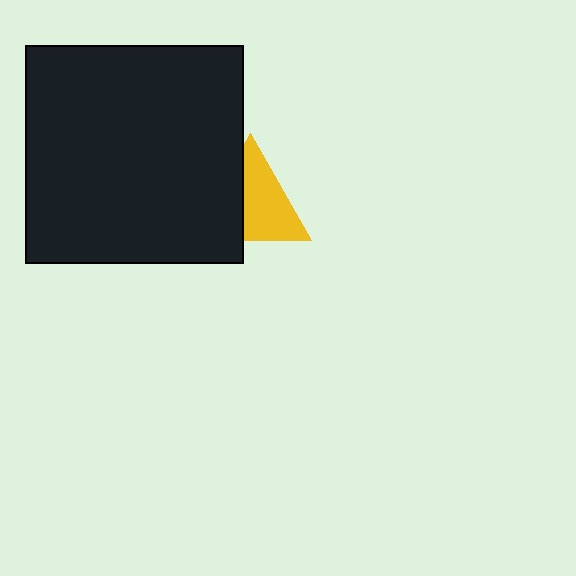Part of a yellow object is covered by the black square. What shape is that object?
It is a triangle.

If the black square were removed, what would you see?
You would see the complete yellow triangle.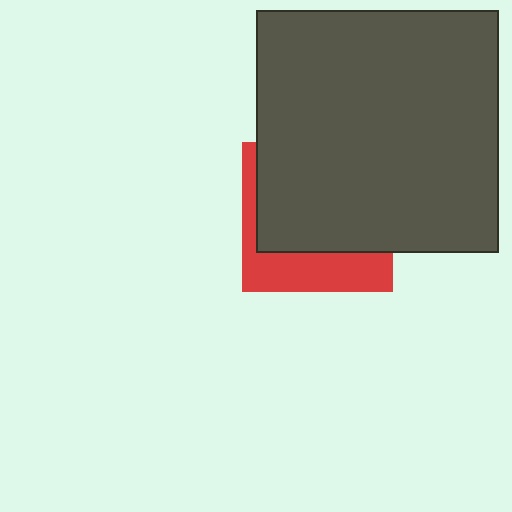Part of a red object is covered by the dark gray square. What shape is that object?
It is a square.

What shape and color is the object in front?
The object in front is a dark gray square.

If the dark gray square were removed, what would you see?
You would see the complete red square.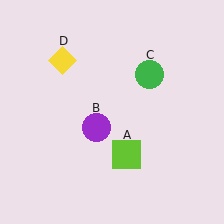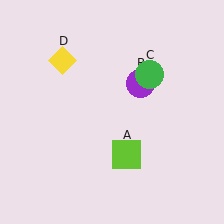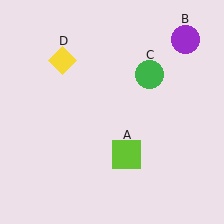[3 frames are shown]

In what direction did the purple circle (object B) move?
The purple circle (object B) moved up and to the right.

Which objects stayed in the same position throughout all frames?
Lime square (object A) and green circle (object C) and yellow diamond (object D) remained stationary.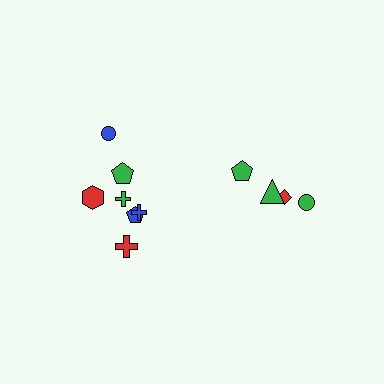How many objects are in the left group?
There are 7 objects.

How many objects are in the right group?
There are 4 objects.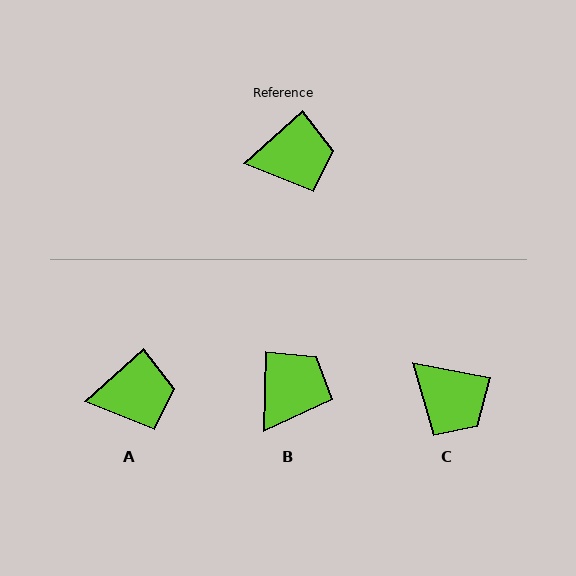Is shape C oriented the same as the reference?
No, it is off by about 53 degrees.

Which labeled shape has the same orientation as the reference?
A.